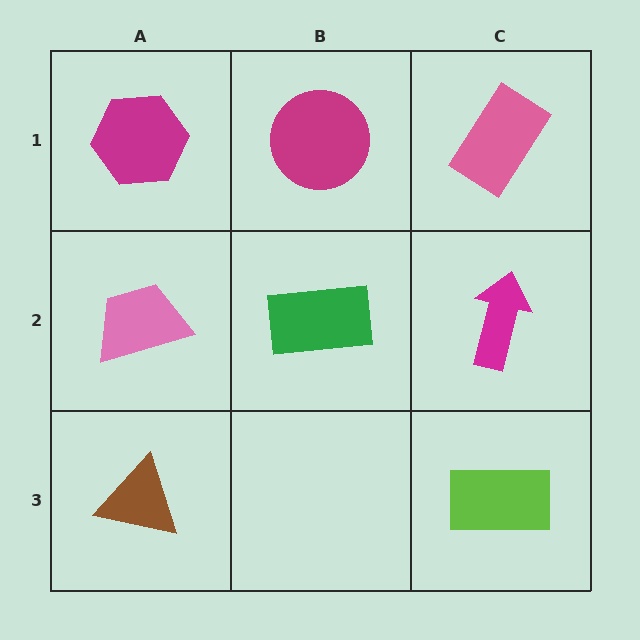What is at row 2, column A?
A pink trapezoid.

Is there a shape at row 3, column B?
No, that cell is empty.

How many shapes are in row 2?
3 shapes.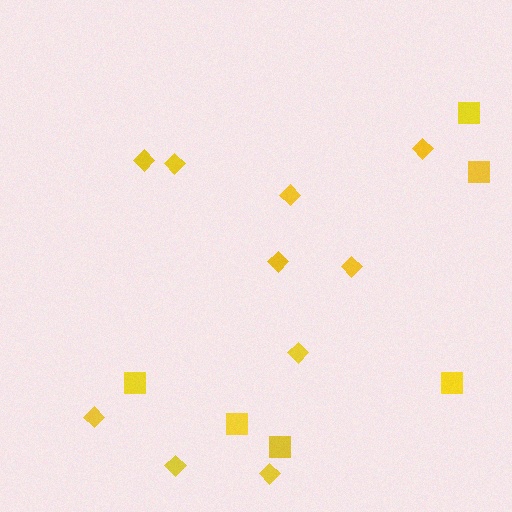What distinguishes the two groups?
There are 2 groups: one group of squares (6) and one group of diamonds (10).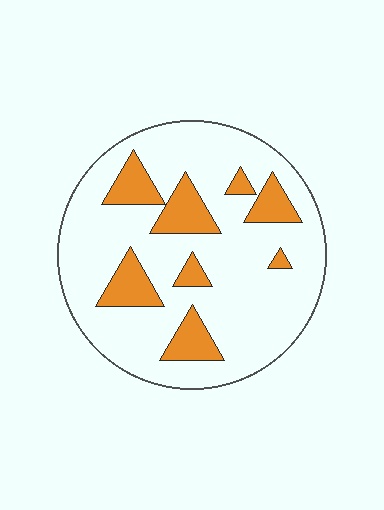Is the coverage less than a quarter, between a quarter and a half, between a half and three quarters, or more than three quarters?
Less than a quarter.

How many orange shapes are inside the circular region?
8.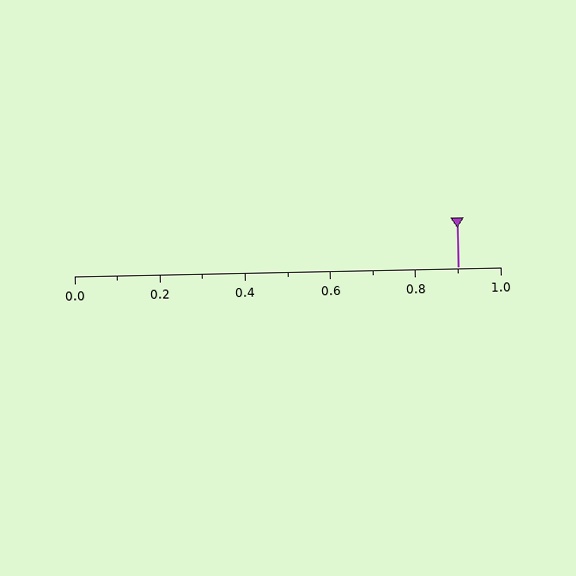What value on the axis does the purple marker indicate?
The marker indicates approximately 0.9.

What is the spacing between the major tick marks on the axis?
The major ticks are spaced 0.2 apart.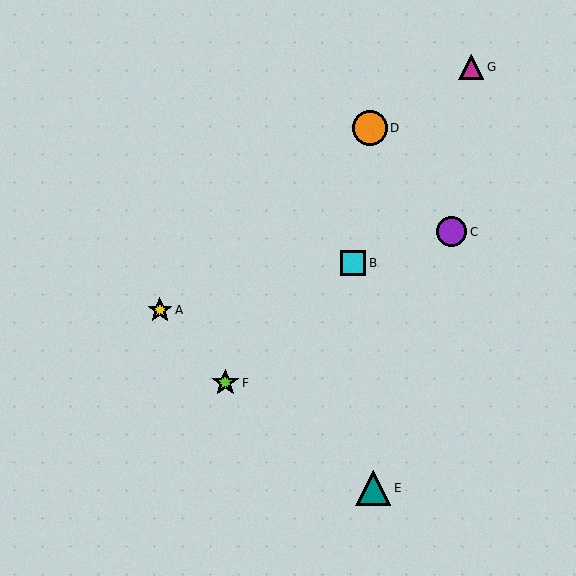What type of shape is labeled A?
Shape A is a yellow star.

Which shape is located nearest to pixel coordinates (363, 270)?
The cyan square (labeled B) at (353, 263) is nearest to that location.